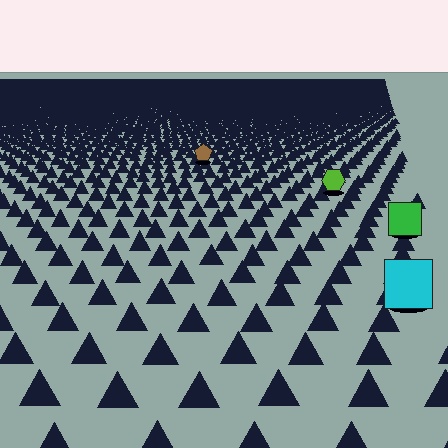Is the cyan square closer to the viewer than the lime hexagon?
Yes. The cyan square is closer — you can tell from the texture gradient: the ground texture is coarser near it.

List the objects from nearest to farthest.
From nearest to farthest: the cyan square, the green square, the lime hexagon, the brown pentagon.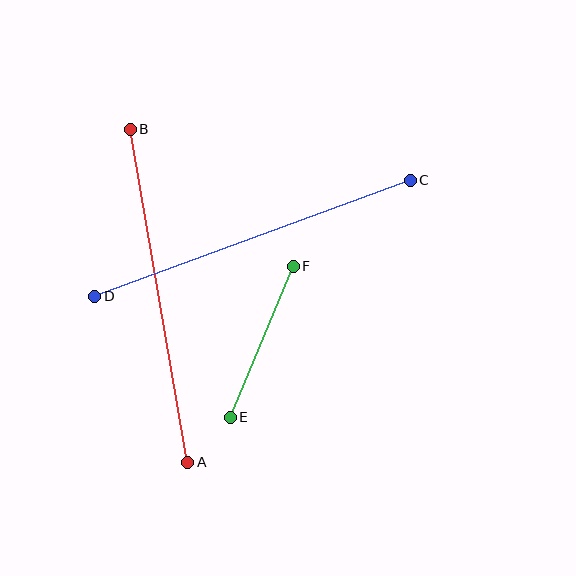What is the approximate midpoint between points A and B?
The midpoint is at approximately (159, 296) pixels.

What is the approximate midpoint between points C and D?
The midpoint is at approximately (252, 238) pixels.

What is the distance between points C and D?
The distance is approximately 336 pixels.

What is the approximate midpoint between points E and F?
The midpoint is at approximately (262, 342) pixels.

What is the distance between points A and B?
The distance is approximately 338 pixels.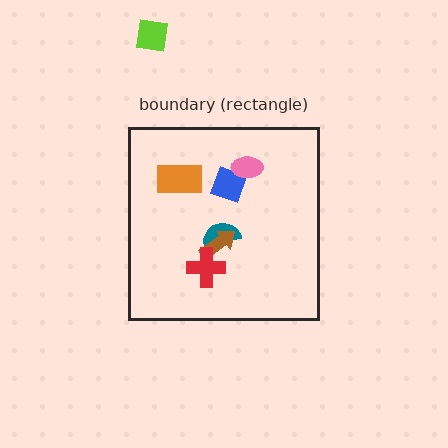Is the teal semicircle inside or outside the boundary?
Inside.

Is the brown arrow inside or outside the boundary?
Inside.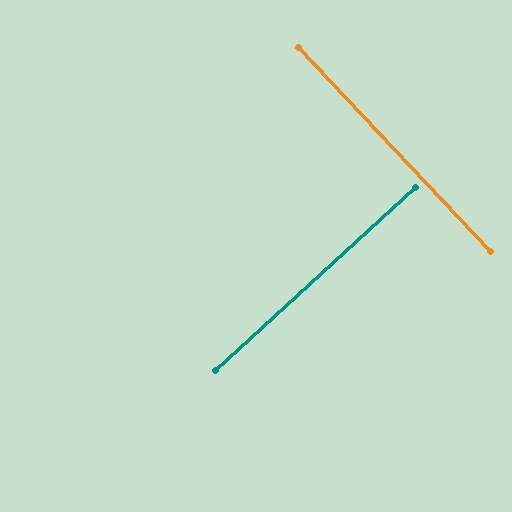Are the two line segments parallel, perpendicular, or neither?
Perpendicular — they meet at approximately 89°.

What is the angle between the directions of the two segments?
Approximately 89 degrees.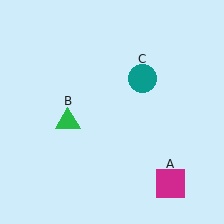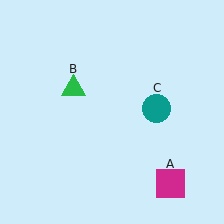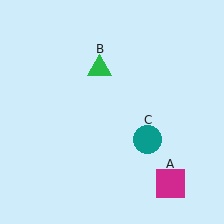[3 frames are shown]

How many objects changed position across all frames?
2 objects changed position: green triangle (object B), teal circle (object C).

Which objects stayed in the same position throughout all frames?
Magenta square (object A) remained stationary.